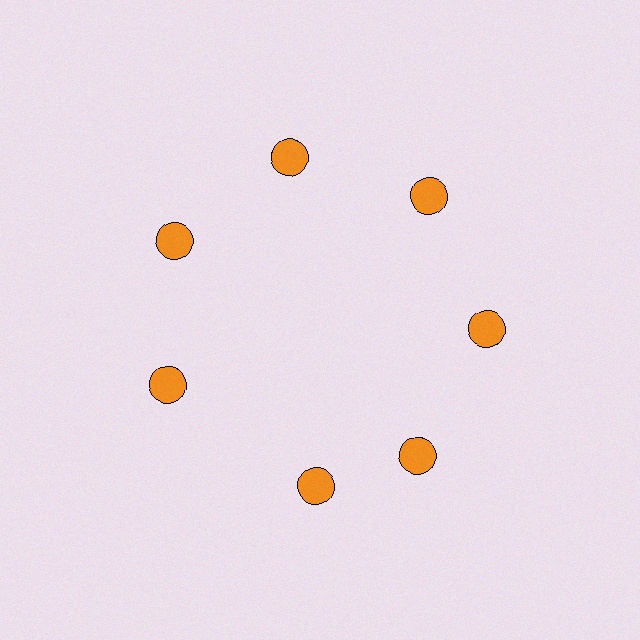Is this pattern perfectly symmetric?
No. The 7 orange circles are arranged in a ring, but one element near the 6 o'clock position is rotated out of alignment along the ring, breaking the 7-fold rotational symmetry.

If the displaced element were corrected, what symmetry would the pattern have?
It would have 7-fold rotational symmetry — the pattern would map onto itself every 51 degrees.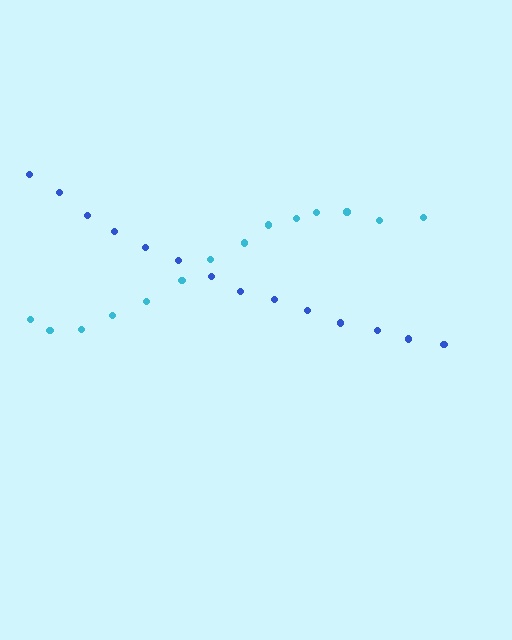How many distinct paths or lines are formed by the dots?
There are 2 distinct paths.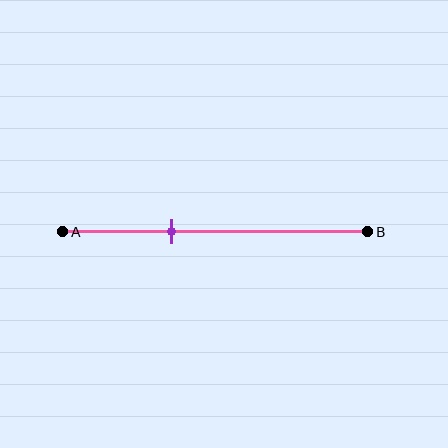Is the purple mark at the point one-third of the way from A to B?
Yes, the mark is approximately at the one-third point.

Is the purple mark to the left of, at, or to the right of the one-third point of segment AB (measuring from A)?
The purple mark is approximately at the one-third point of segment AB.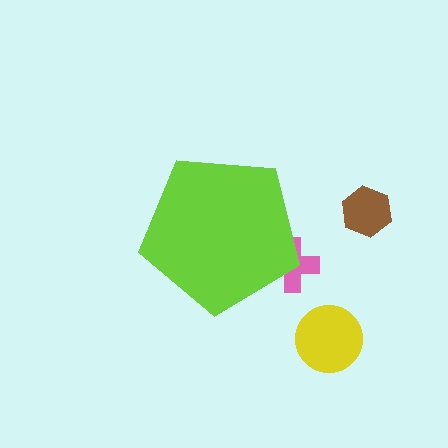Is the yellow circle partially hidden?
No, the yellow circle is fully visible.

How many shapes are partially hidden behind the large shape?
1 shape is partially hidden.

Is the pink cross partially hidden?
Yes, the pink cross is partially hidden behind the lime pentagon.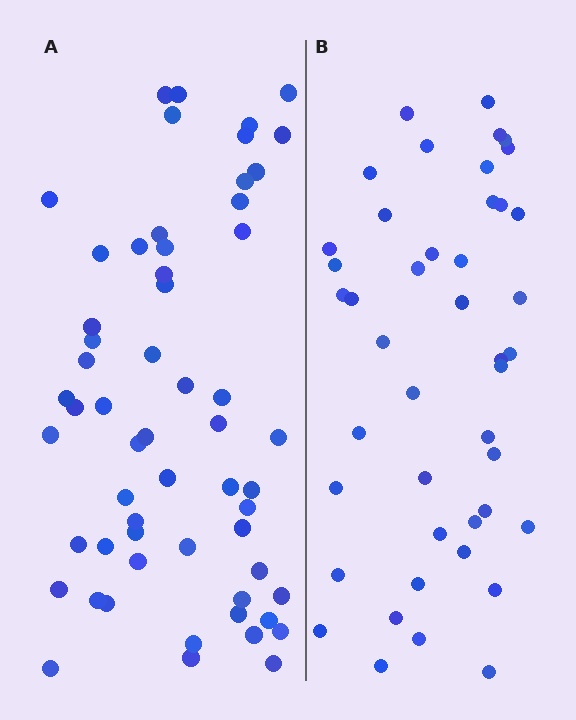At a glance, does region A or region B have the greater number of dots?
Region A (the left region) has more dots.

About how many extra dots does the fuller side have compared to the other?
Region A has approximately 15 more dots than region B.